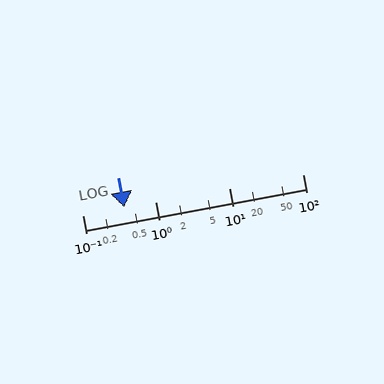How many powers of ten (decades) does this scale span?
The scale spans 3 decades, from 0.1 to 100.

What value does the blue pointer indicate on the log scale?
The pointer indicates approximately 0.37.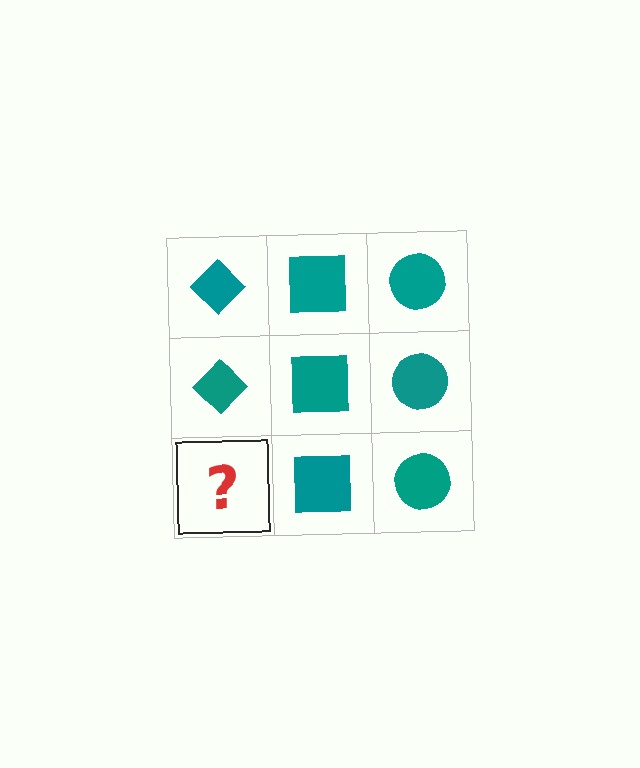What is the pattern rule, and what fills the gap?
The rule is that each column has a consistent shape. The gap should be filled with a teal diamond.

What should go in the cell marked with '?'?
The missing cell should contain a teal diamond.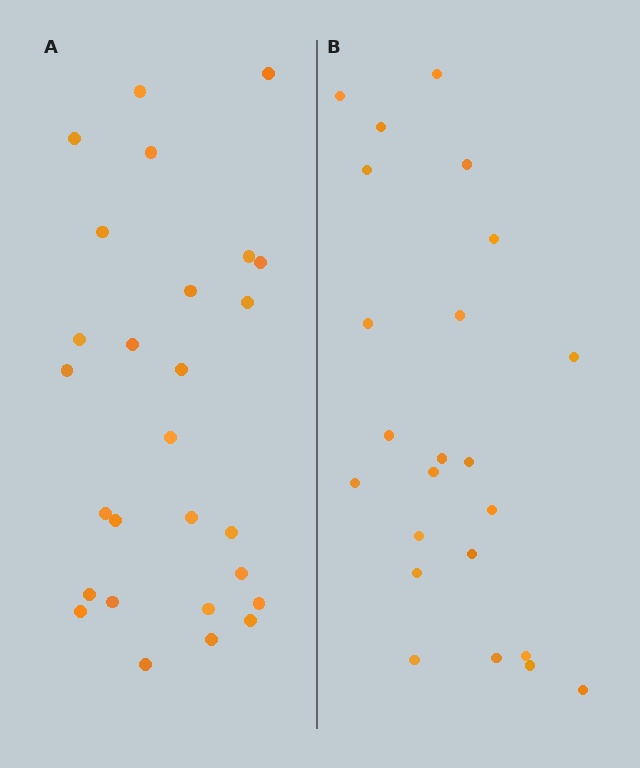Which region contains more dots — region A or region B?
Region A (the left region) has more dots.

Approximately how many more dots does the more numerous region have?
Region A has about 4 more dots than region B.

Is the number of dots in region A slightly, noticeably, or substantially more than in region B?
Region A has only slightly more — the two regions are fairly close. The ratio is roughly 1.2 to 1.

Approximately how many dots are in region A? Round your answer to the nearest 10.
About 30 dots. (The exact count is 27, which rounds to 30.)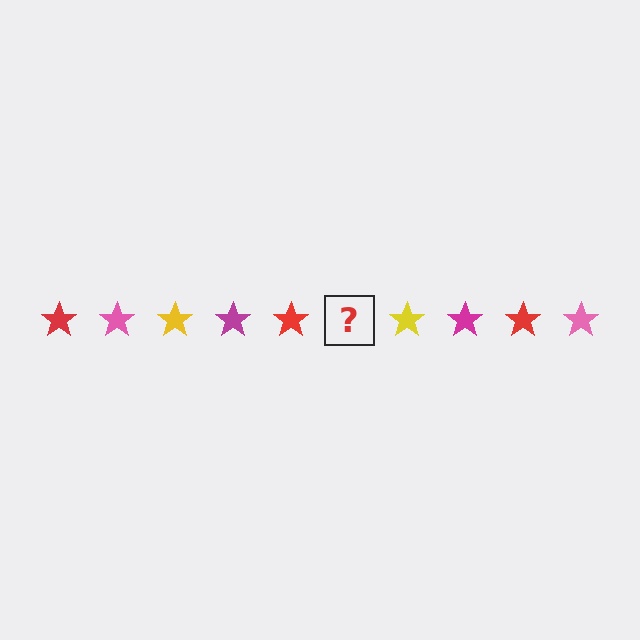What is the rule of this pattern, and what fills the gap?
The rule is that the pattern cycles through red, pink, yellow, magenta stars. The gap should be filled with a pink star.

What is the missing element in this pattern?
The missing element is a pink star.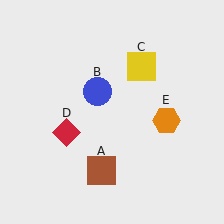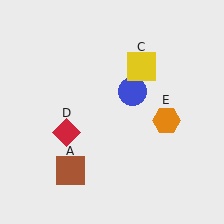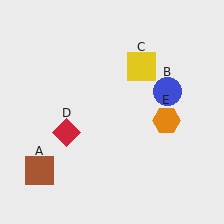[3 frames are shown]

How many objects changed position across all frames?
2 objects changed position: brown square (object A), blue circle (object B).